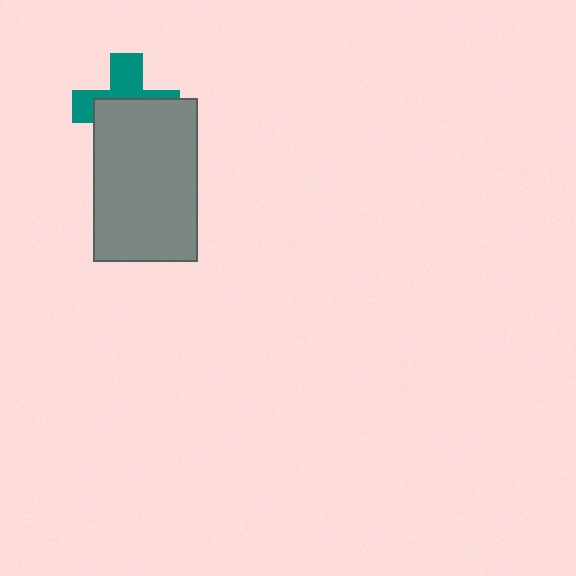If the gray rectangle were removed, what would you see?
You would see the complete teal cross.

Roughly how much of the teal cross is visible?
A small part of it is visible (roughly 43%).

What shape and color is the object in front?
The object in front is a gray rectangle.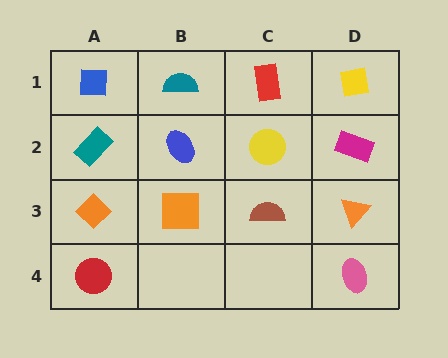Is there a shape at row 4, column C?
No, that cell is empty.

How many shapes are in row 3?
4 shapes.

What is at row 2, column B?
A blue ellipse.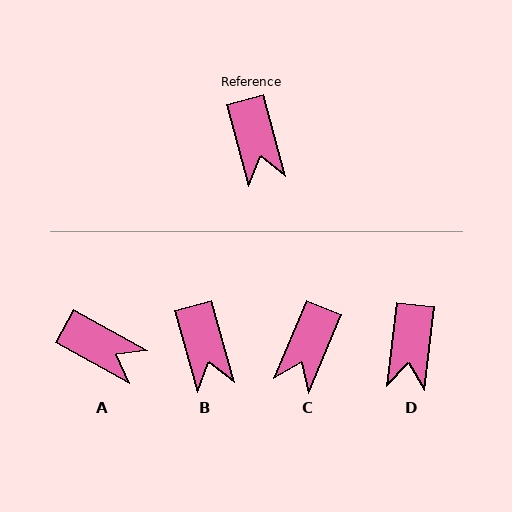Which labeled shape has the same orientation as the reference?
B.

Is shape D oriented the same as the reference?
No, it is off by about 22 degrees.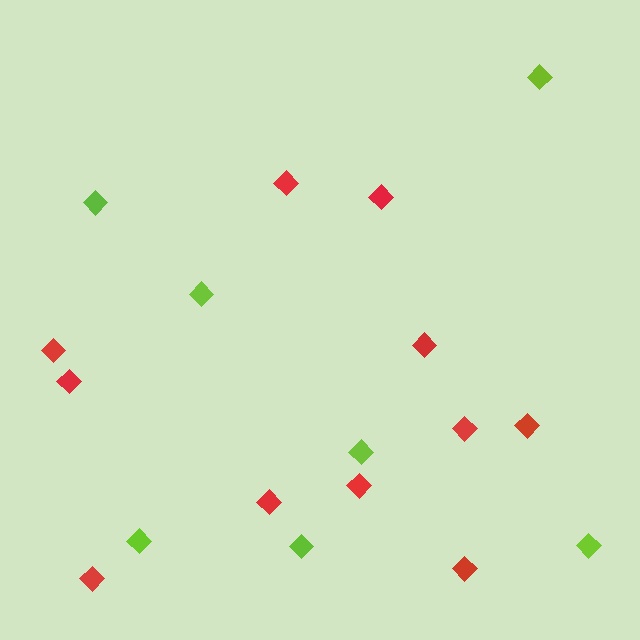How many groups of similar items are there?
There are 2 groups: one group of red diamonds (11) and one group of lime diamonds (7).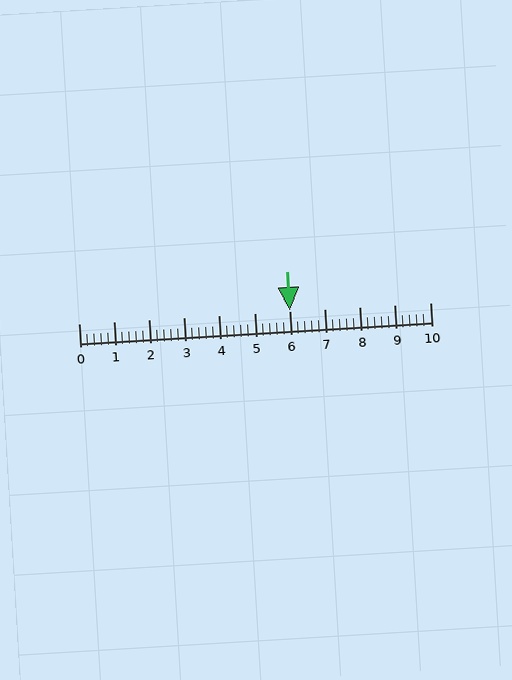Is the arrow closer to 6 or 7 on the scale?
The arrow is closer to 6.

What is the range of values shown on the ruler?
The ruler shows values from 0 to 10.